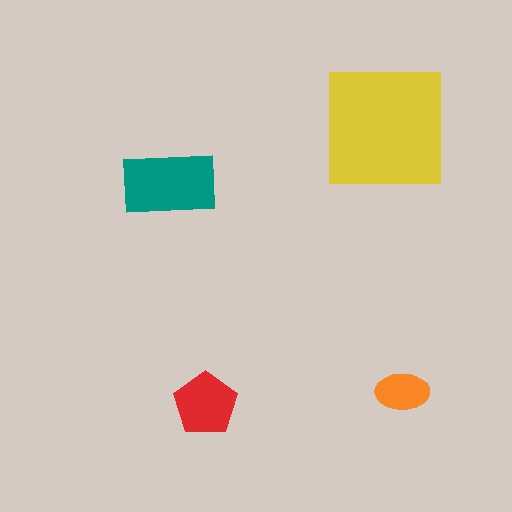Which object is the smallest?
The orange ellipse.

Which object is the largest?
The yellow square.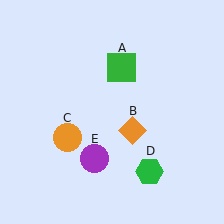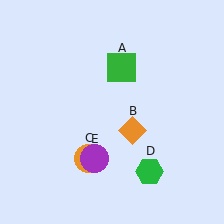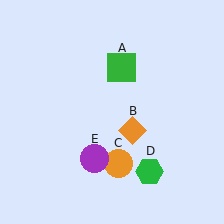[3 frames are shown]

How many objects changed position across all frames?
1 object changed position: orange circle (object C).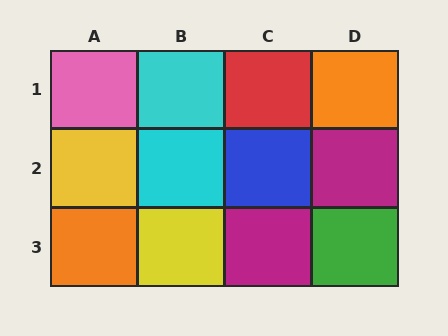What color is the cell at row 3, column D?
Green.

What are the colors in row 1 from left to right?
Pink, cyan, red, orange.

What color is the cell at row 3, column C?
Magenta.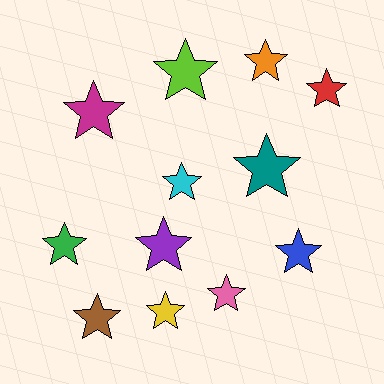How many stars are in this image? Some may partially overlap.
There are 12 stars.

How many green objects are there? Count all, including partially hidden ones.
There is 1 green object.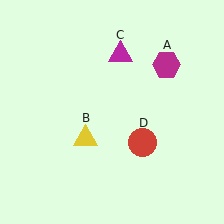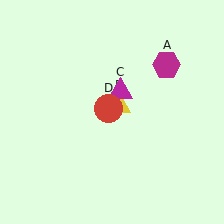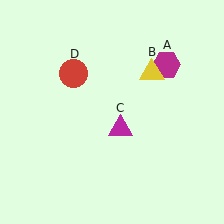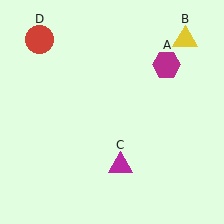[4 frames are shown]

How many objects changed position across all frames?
3 objects changed position: yellow triangle (object B), magenta triangle (object C), red circle (object D).